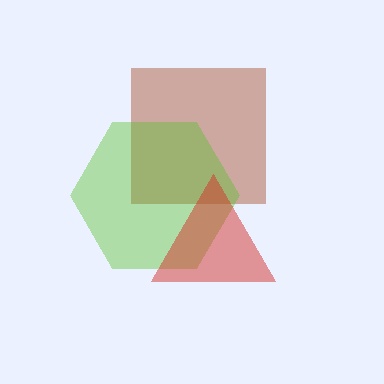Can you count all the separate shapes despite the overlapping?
Yes, there are 3 separate shapes.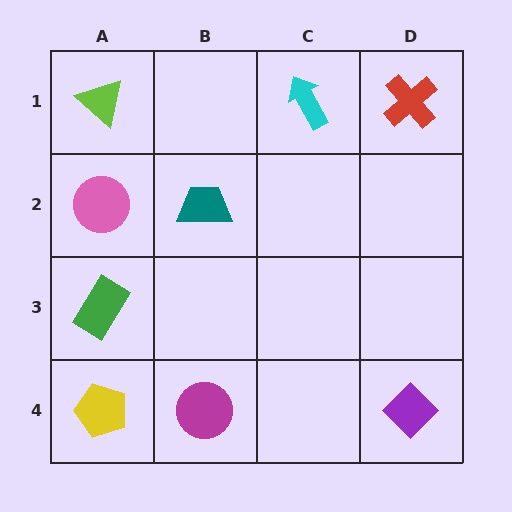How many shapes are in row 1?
3 shapes.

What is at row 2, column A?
A pink circle.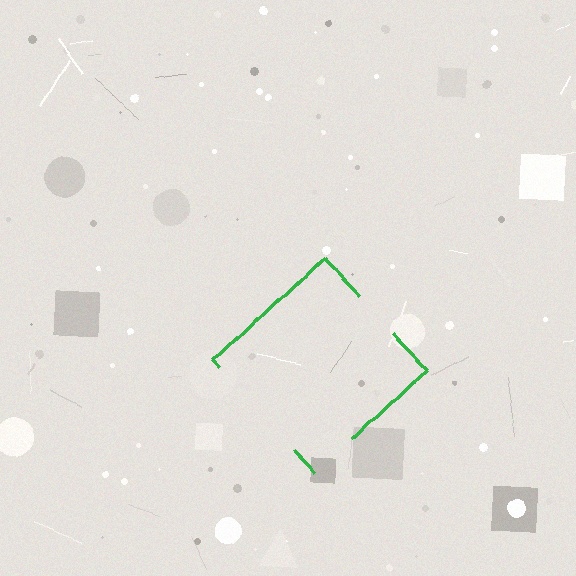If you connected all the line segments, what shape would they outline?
They would outline a diamond.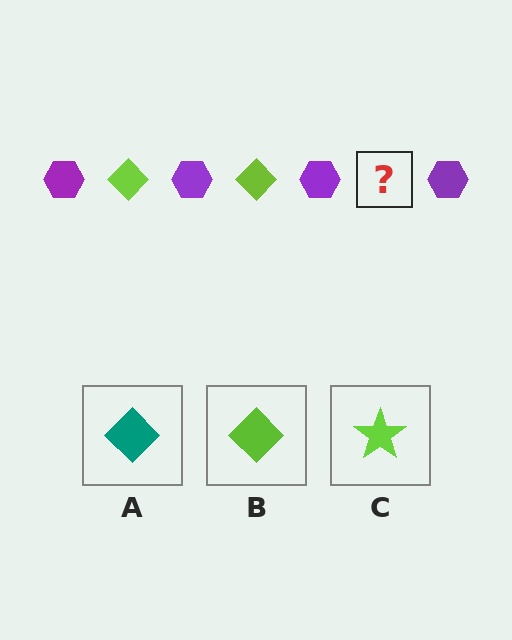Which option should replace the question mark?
Option B.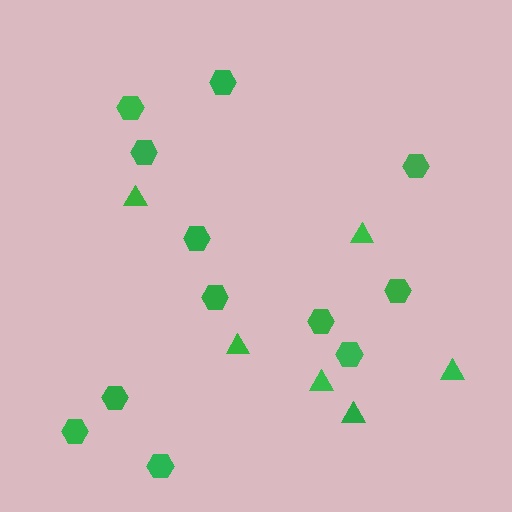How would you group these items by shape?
There are 2 groups: one group of triangles (6) and one group of hexagons (12).